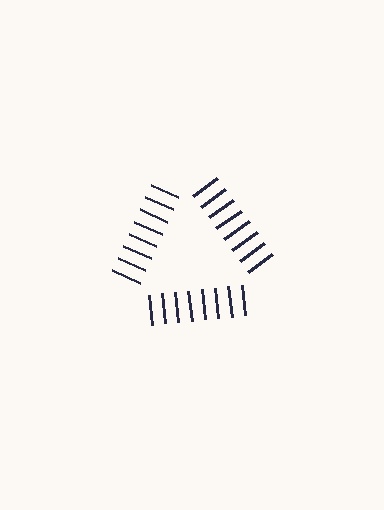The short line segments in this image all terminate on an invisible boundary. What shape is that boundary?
An illusory triangle — the line segments terminate on its edges but no continuous stroke is drawn.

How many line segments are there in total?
24 — 8 along each of the 3 edges.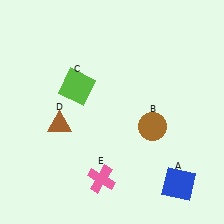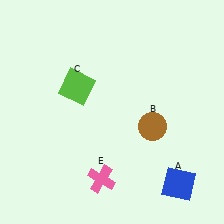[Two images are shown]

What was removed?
The brown triangle (D) was removed in Image 2.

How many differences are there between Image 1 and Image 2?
There is 1 difference between the two images.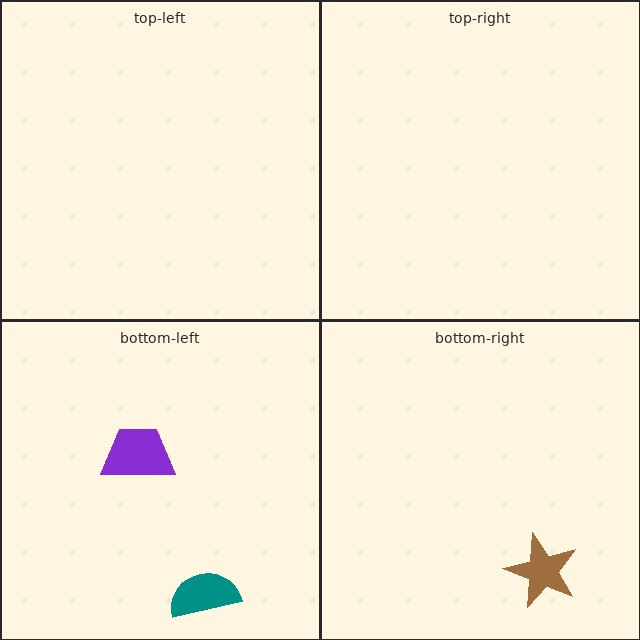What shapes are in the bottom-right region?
The brown star.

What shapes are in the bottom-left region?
The purple trapezoid, the teal semicircle.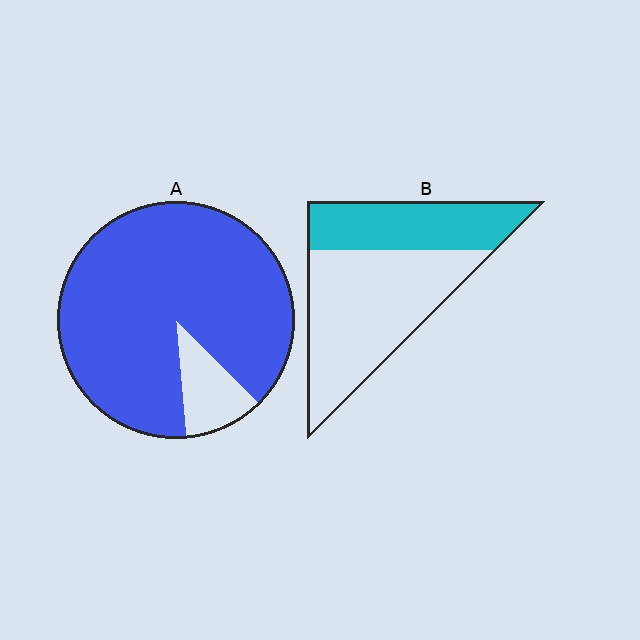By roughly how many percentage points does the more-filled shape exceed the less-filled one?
By roughly 50 percentage points (A over B).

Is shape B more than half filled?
No.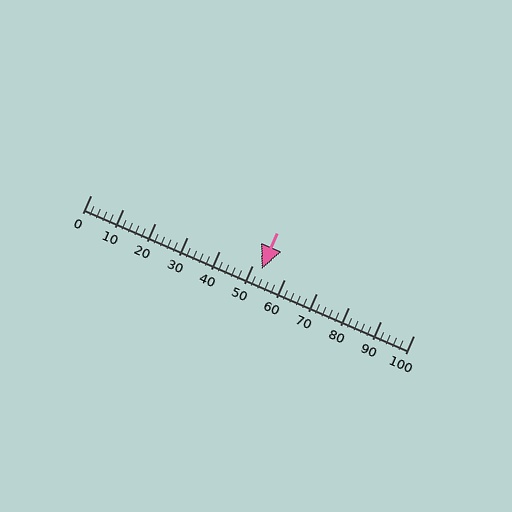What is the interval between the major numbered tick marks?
The major tick marks are spaced 10 units apart.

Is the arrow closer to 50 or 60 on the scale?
The arrow is closer to 50.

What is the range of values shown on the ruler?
The ruler shows values from 0 to 100.